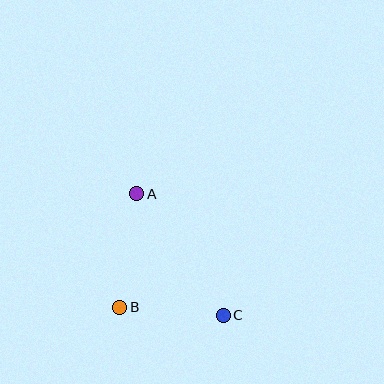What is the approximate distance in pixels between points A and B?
The distance between A and B is approximately 115 pixels.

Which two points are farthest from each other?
Points A and C are farthest from each other.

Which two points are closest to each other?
Points B and C are closest to each other.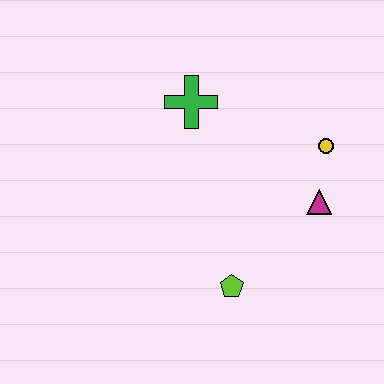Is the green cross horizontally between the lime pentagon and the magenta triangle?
No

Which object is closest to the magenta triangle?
The yellow circle is closest to the magenta triangle.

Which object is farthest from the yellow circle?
The lime pentagon is farthest from the yellow circle.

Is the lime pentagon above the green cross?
No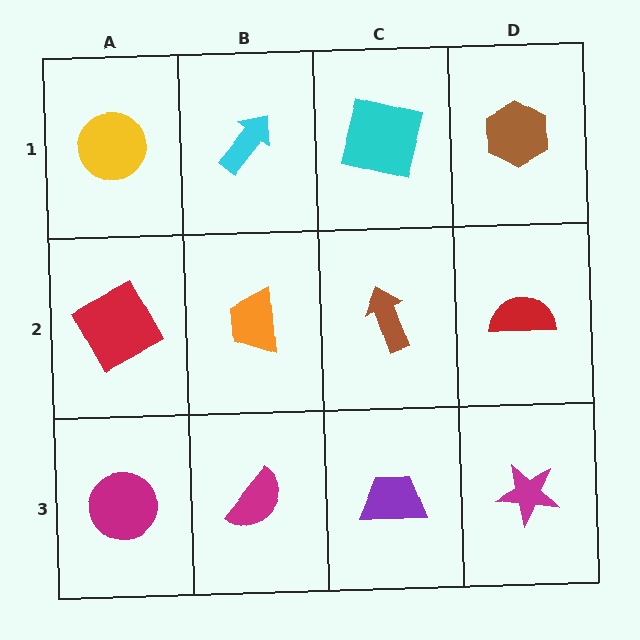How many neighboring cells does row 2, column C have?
4.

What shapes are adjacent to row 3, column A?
A red square (row 2, column A), a magenta semicircle (row 3, column B).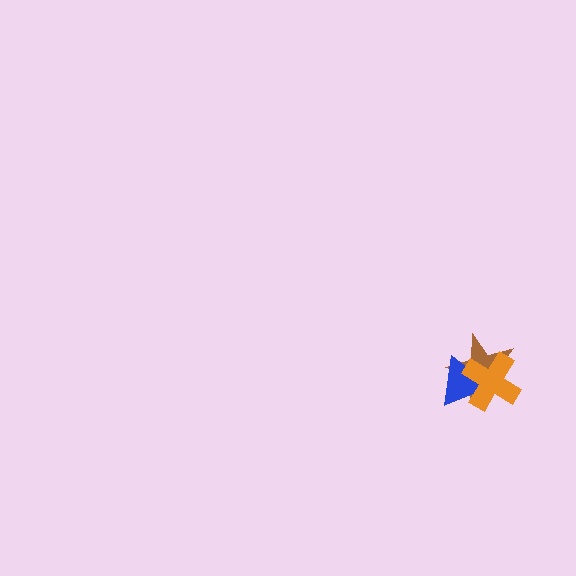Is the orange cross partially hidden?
No, no other shape covers it.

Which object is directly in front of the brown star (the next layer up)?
The blue triangle is directly in front of the brown star.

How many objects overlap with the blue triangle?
2 objects overlap with the blue triangle.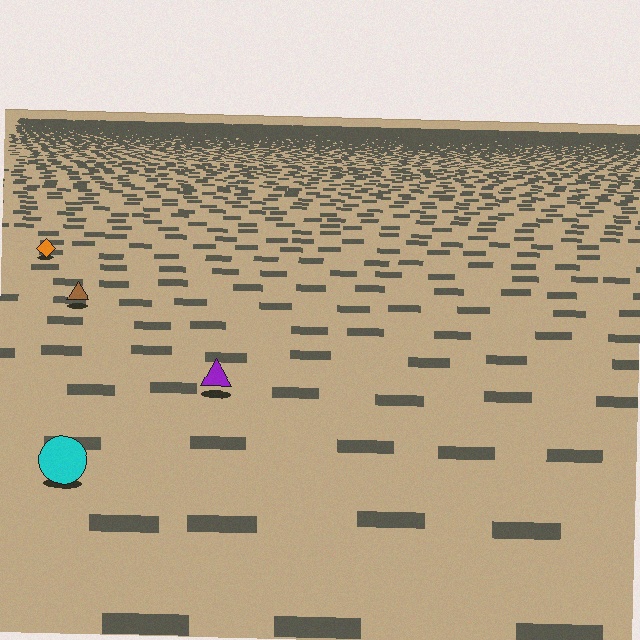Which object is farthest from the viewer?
The orange diamond is farthest from the viewer. It appears smaller and the ground texture around it is denser.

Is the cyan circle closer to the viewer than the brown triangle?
Yes. The cyan circle is closer — you can tell from the texture gradient: the ground texture is coarser near it.